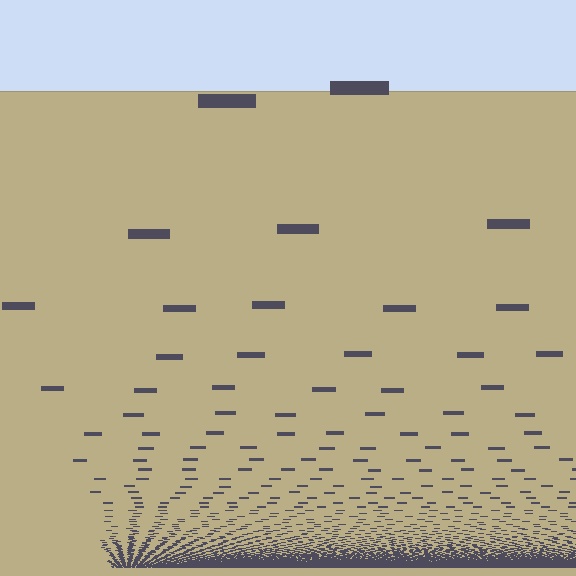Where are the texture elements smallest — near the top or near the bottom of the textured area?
Near the bottom.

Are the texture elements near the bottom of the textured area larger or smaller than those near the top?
Smaller. The gradient is inverted — elements near the bottom are smaller and denser.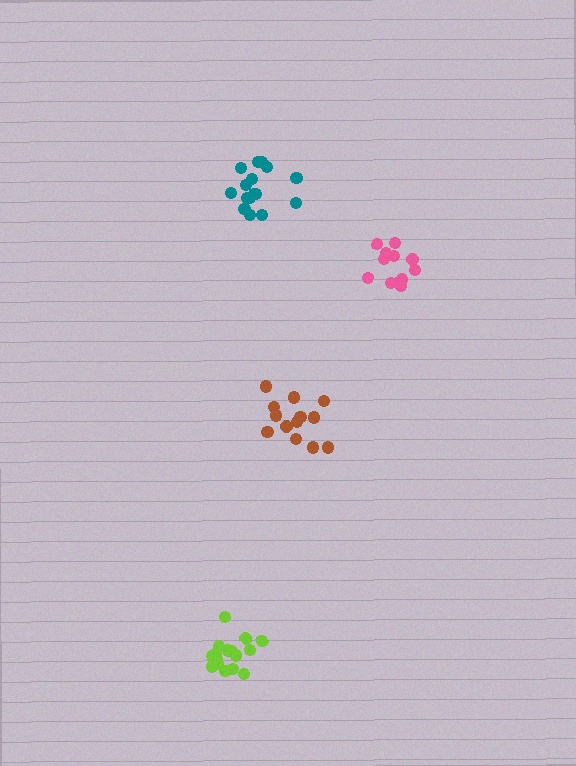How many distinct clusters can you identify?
There are 4 distinct clusters.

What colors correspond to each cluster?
The clusters are colored: teal, brown, lime, pink.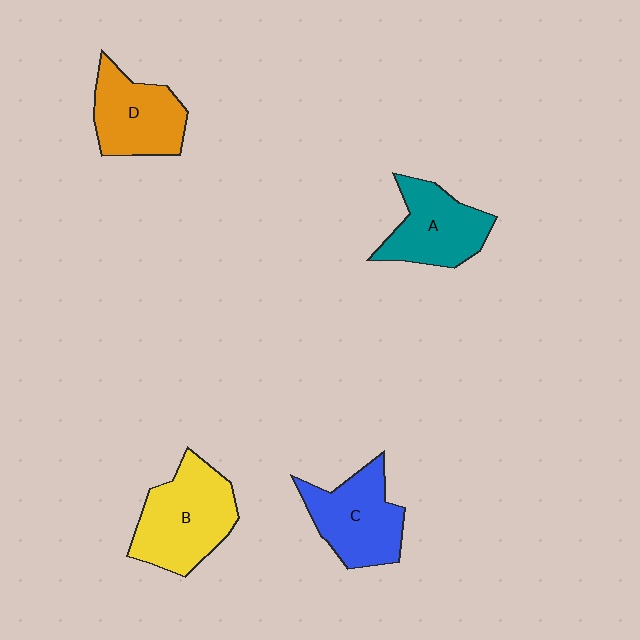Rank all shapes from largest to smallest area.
From largest to smallest: B (yellow), C (blue), A (teal), D (orange).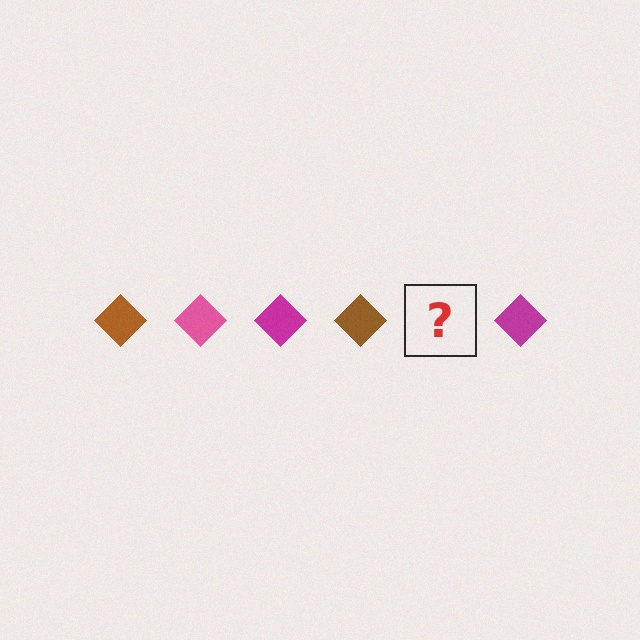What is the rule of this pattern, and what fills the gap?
The rule is that the pattern cycles through brown, pink, magenta diamonds. The gap should be filled with a pink diamond.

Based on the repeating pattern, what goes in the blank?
The blank should be a pink diamond.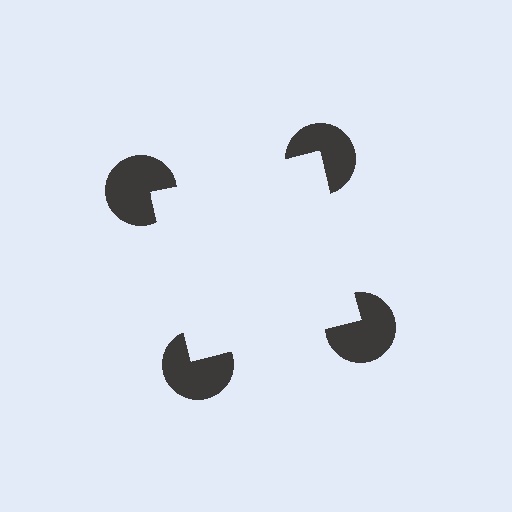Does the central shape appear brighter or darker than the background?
It typically appears slightly brighter than the background, even though no actual brightness change is drawn.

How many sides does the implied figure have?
4 sides.